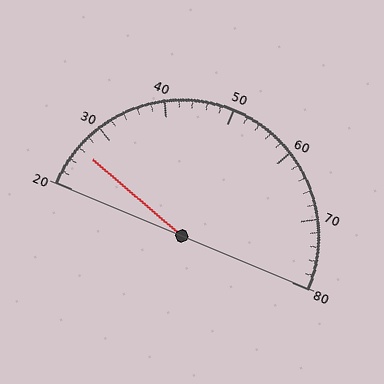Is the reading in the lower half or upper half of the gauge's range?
The reading is in the lower half of the range (20 to 80).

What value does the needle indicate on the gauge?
The needle indicates approximately 26.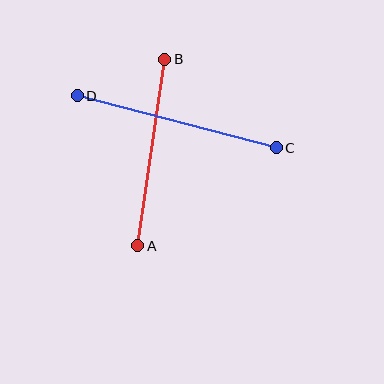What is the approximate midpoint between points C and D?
The midpoint is at approximately (177, 122) pixels.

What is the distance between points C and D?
The distance is approximately 206 pixels.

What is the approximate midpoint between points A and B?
The midpoint is at approximately (151, 153) pixels.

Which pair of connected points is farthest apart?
Points C and D are farthest apart.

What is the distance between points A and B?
The distance is approximately 188 pixels.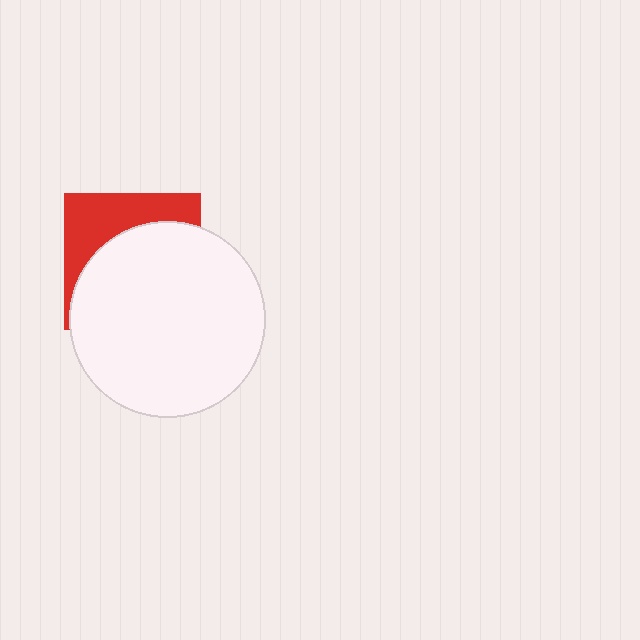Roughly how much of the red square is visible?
A small part of it is visible (roughly 35%).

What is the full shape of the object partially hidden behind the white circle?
The partially hidden object is a red square.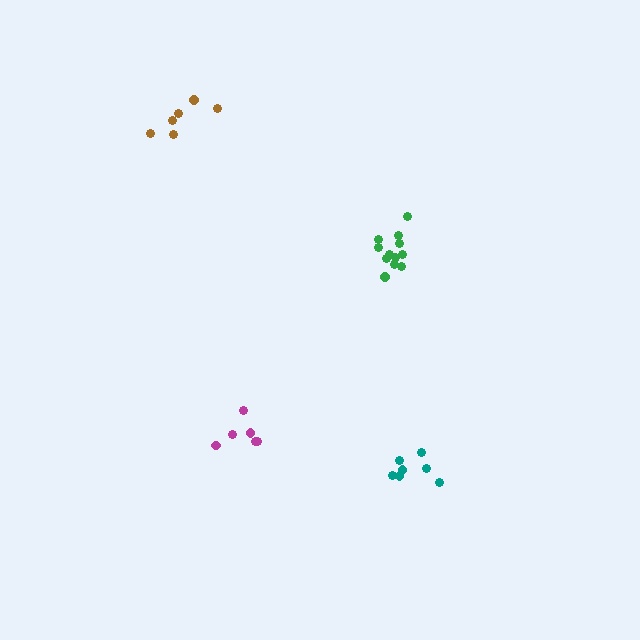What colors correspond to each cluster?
The clusters are colored: green, brown, teal, magenta.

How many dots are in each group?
Group 1: 12 dots, Group 2: 6 dots, Group 3: 7 dots, Group 4: 6 dots (31 total).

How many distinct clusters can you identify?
There are 4 distinct clusters.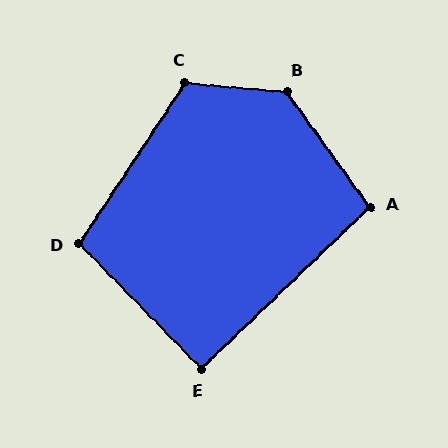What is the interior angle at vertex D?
Approximately 102 degrees (obtuse).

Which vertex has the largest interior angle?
B, at approximately 131 degrees.